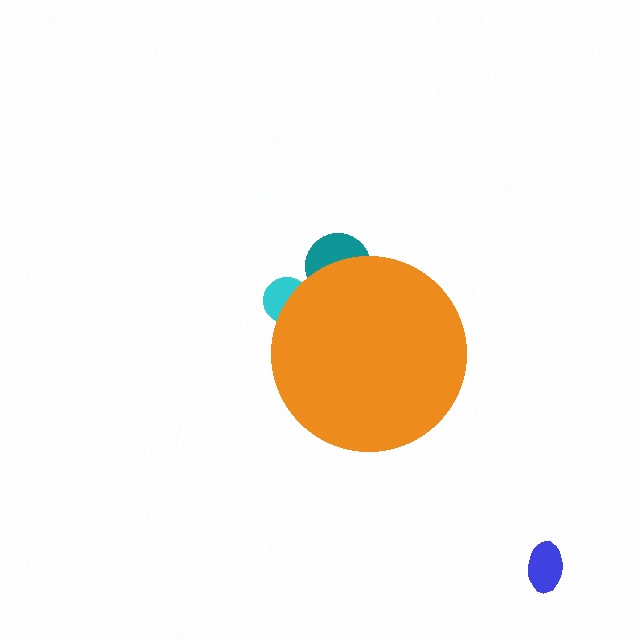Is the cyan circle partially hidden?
Yes, the cyan circle is partially hidden behind the orange circle.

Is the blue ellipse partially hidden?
No, the blue ellipse is fully visible.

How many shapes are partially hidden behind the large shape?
2 shapes are partially hidden.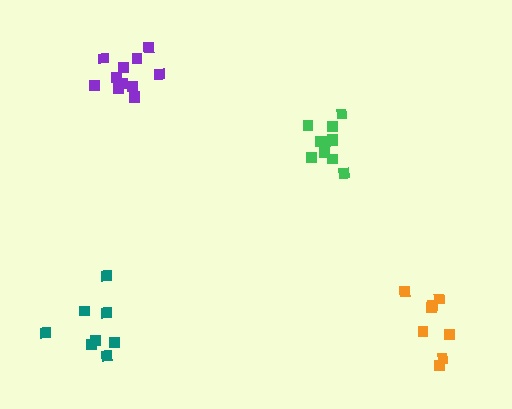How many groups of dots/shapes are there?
There are 4 groups.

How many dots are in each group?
Group 1: 11 dots, Group 2: 12 dots, Group 3: 8 dots, Group 4: 8 dots (39 total).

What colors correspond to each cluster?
The clusters are colored: green, purple, teal, orange.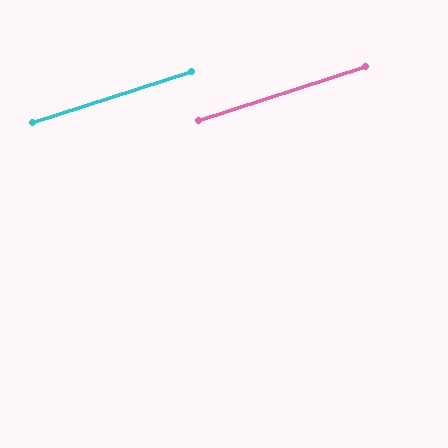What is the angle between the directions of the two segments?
Approximately 0 degrees.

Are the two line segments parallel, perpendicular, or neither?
Parallel — their directions differ by only 0.0°.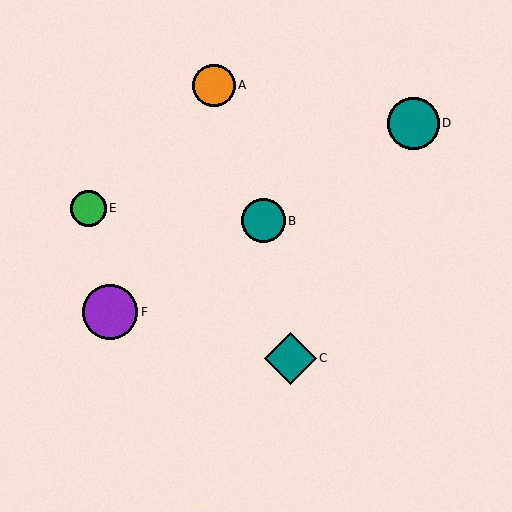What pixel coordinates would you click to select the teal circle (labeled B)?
Click at (264, 221) to select the teal circle B.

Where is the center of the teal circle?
The center of the teal circle is at (264, 221).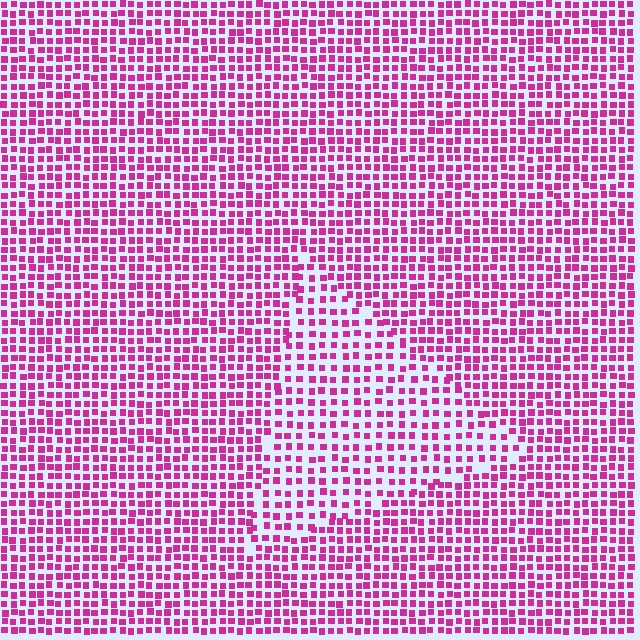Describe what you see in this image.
The image contains small magenta elements arranged at two different densities. A triangle-shaped region is visible where the elements are less densely packed than the surrounding area.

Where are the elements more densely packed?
The elements are more densely packed outside the triangle boundary.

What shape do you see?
I see a triangle.